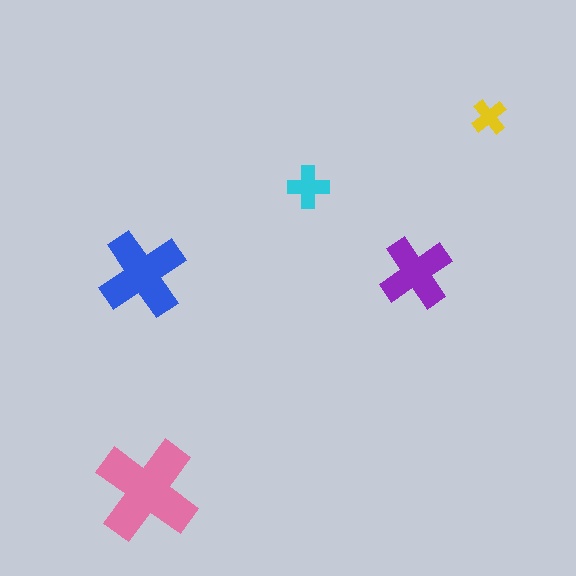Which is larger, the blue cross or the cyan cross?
The blue one.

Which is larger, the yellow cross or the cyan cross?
The cyan one.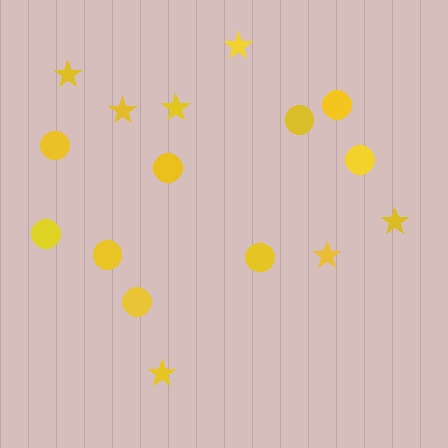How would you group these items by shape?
There are 2 groups: one group of circles (9) and one group of stars (7).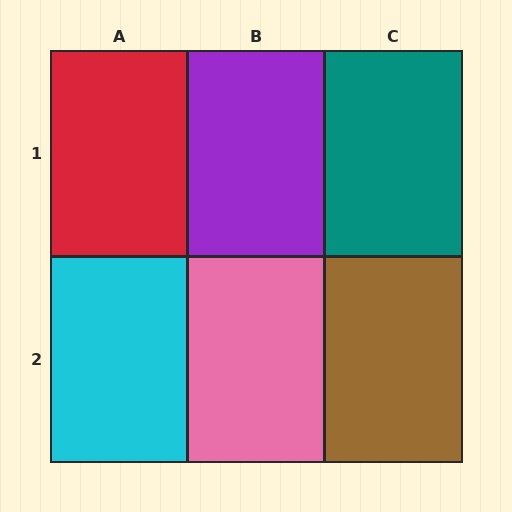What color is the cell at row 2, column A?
Cyan.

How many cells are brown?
1 cell is brown.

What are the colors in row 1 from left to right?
Red, purple, teal.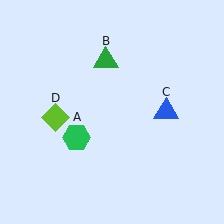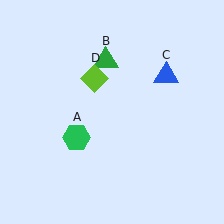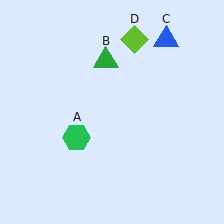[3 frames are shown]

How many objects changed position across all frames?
2 objects changed position: blue triangle (object C), lime diamond (object D).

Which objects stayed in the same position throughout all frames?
Green hexagon (object A) and green triangle (object B) remained stationary.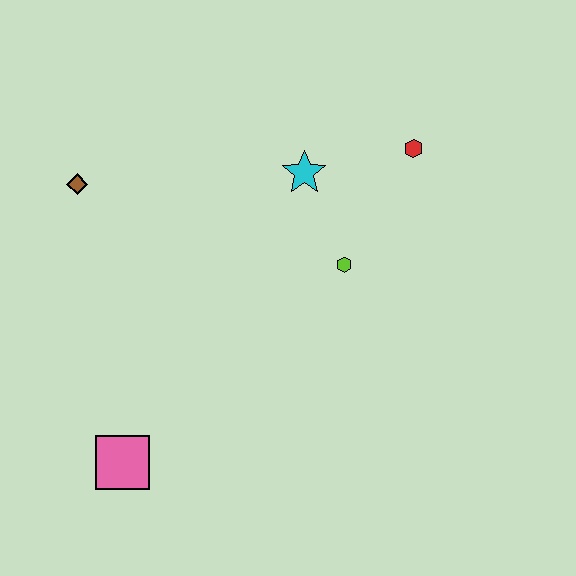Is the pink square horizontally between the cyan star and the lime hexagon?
No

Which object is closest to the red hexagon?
The cyan star is closest to the red hexagon.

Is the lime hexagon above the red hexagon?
No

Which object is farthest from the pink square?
The red hexagon is farthest from the pink square.